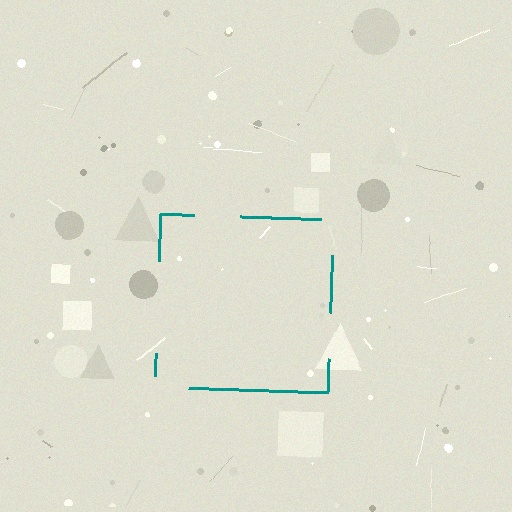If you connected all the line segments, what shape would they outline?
They would outline a square.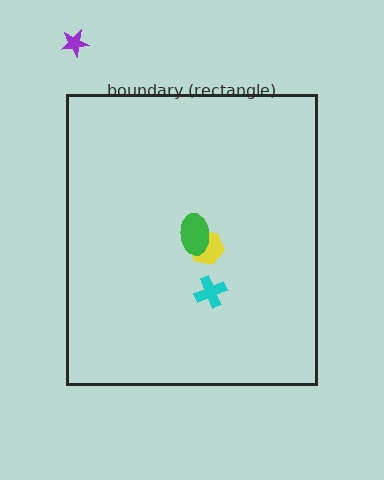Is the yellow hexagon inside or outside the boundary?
Inside.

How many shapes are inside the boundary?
3 inside, 1 outside.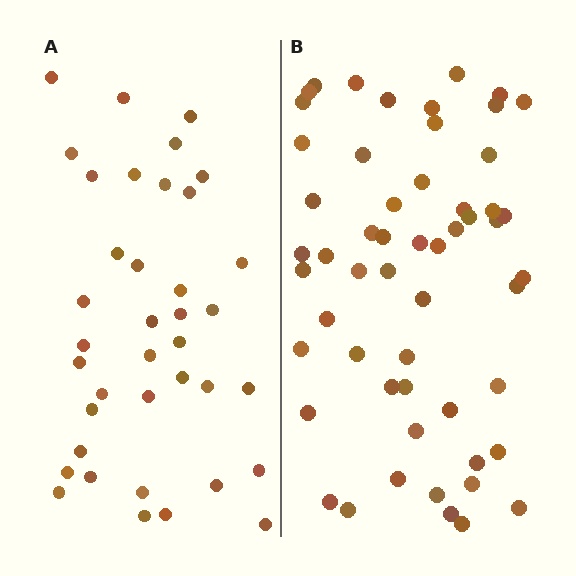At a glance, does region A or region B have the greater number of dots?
Region B (the right region) has more dots.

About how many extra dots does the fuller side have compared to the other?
Region B has approximately 15 more dots than region A.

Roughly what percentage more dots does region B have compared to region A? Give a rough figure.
About 45% more.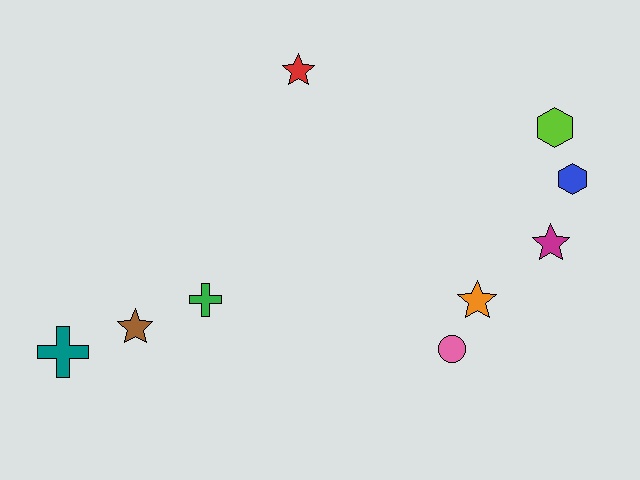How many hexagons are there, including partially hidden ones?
There are 2 hexagons.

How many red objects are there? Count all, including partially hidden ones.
There is 1 red object.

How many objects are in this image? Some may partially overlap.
There are 9 objects.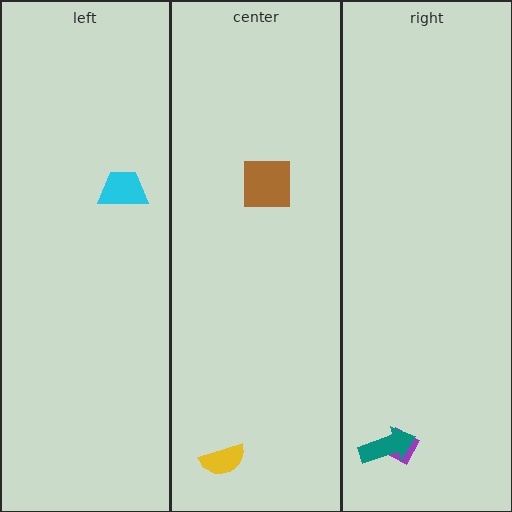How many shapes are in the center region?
2.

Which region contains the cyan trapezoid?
The left region.